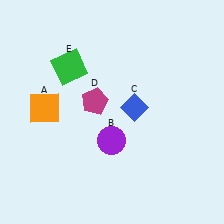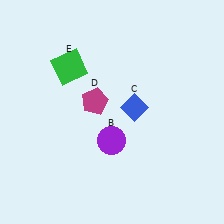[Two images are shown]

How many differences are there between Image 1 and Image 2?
There is 1 difference between the two images.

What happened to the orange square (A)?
The orange square (A) was removed in Image 2. It was in the top-left area of Image 1.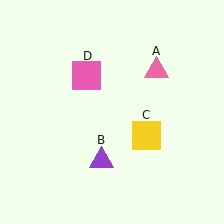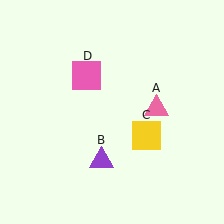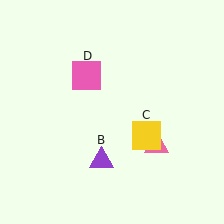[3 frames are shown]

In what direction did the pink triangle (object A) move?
The pink triangle (object A) moved down.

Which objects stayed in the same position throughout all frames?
Purple triangle (object B) and yellow square (object C) and pink square (object D) remained stationary.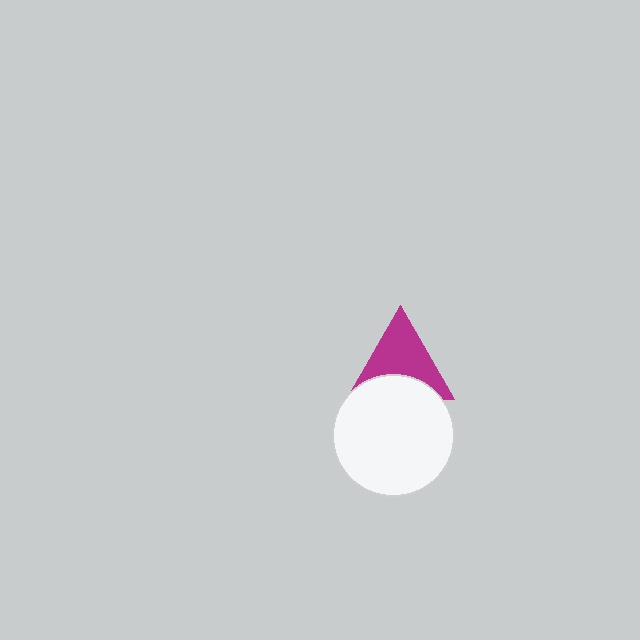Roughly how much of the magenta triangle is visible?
Most of it is visible (roughly 66%).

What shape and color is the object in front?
The object in front is a white circle.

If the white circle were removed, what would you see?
You would see the complete magenta triangle.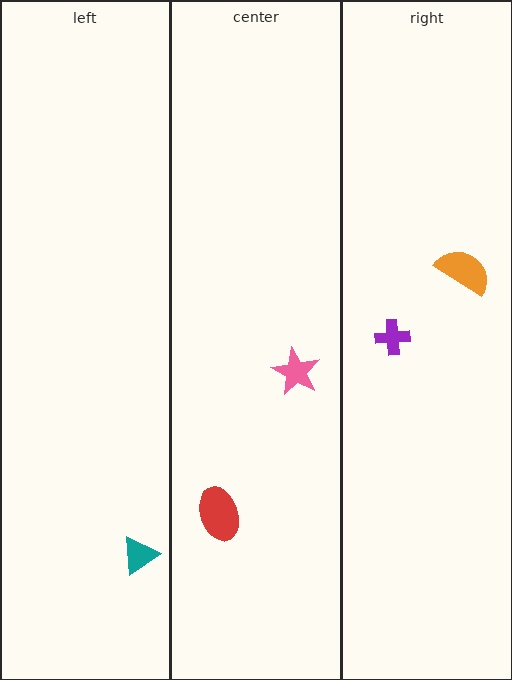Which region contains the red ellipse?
The center region.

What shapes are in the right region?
The purple cross, the orange semicircle.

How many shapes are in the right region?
2.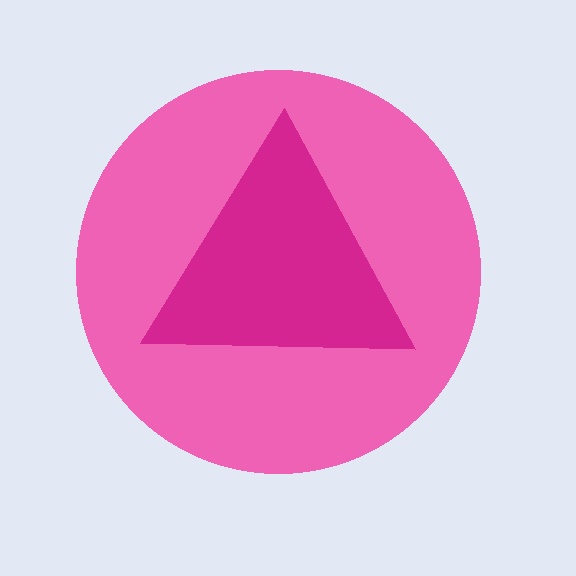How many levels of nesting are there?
2.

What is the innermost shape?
The magenta triangle.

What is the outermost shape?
The pink circle.